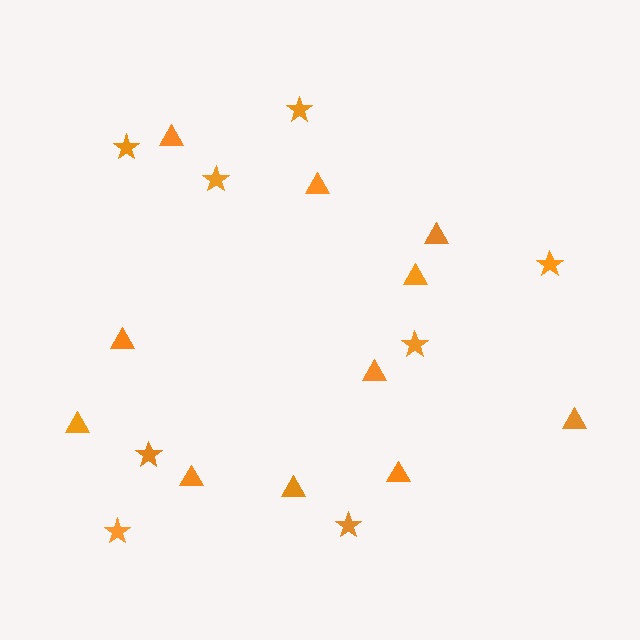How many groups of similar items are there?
There are 2 groups: one group of triangles (11) and one group of stars (8).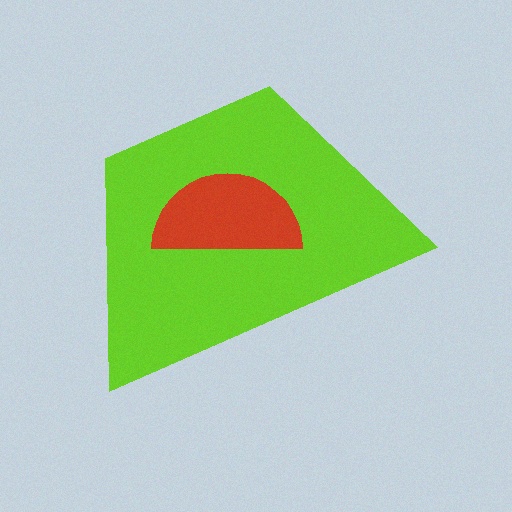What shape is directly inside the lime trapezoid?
The red semicircle.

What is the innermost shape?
The red semicircle.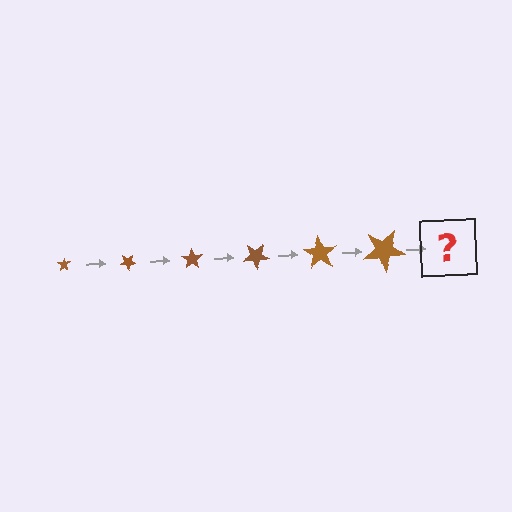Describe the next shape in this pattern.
It should be a star, larger than the previous one and rotated 210 degrees from the start.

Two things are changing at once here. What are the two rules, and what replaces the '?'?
The two rules are that the star grows larger each step and it rotates 35 degrees each step. The '?' should be a star, larger than the previous one and rotated 210 degrees from the start.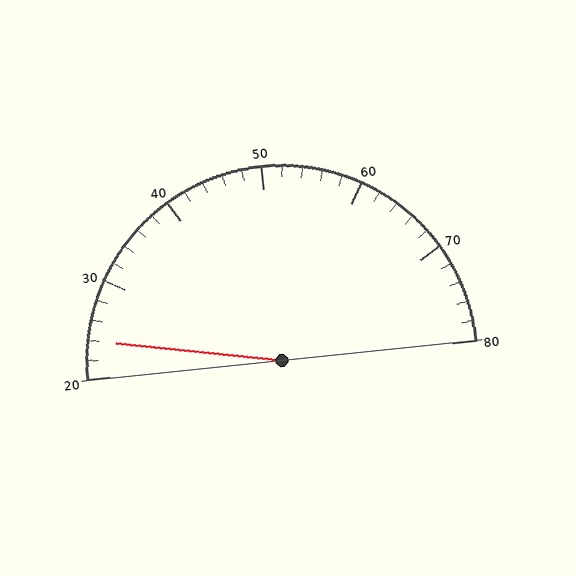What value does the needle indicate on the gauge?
The needle indicates approximately 24.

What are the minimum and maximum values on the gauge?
The gauge ranges from 20 to 80.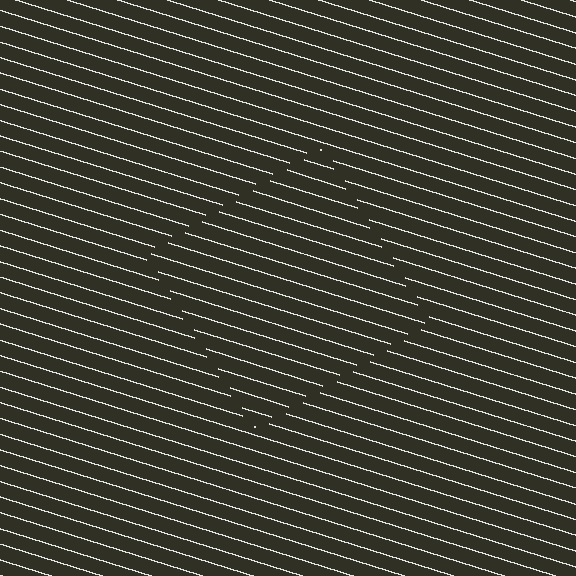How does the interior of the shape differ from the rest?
The interior of the shape contains the same grating, shifted by half a period — the contour is defined by the phase discontinuity where line-ends from the inner and outer gratings abut.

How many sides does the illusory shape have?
4 sides — the line-ends trace a square.